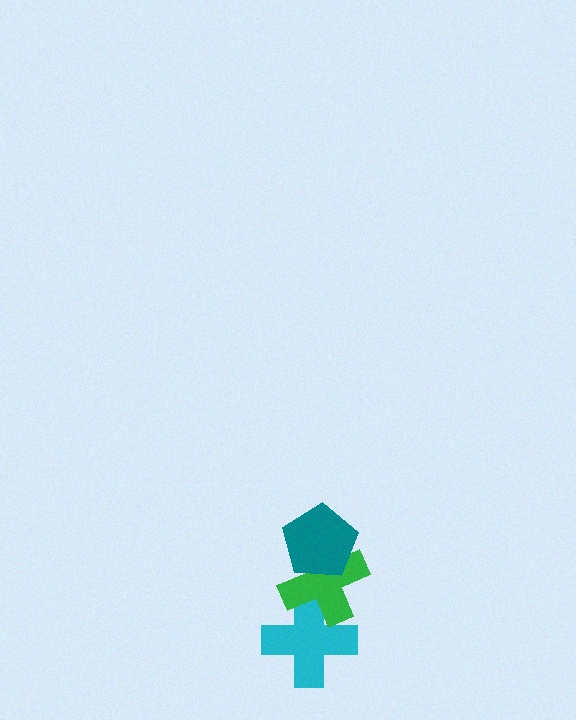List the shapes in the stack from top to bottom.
From top to bottom: the teal pentagon, the green cross, the cyan cross.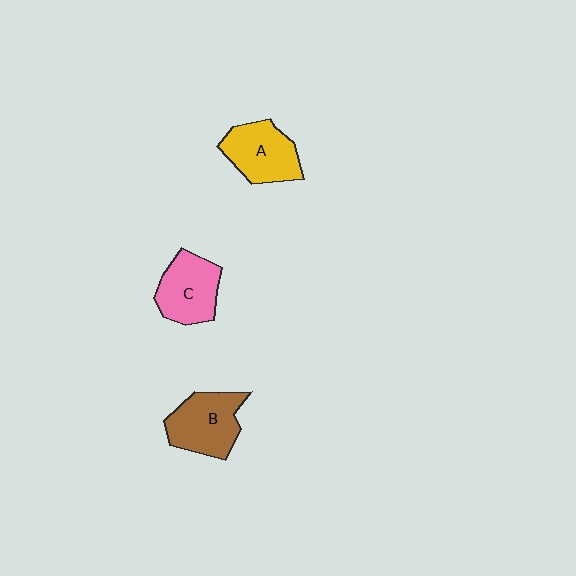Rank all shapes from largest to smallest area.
From largest to smallest: B (brown), A (yellow), C (pink).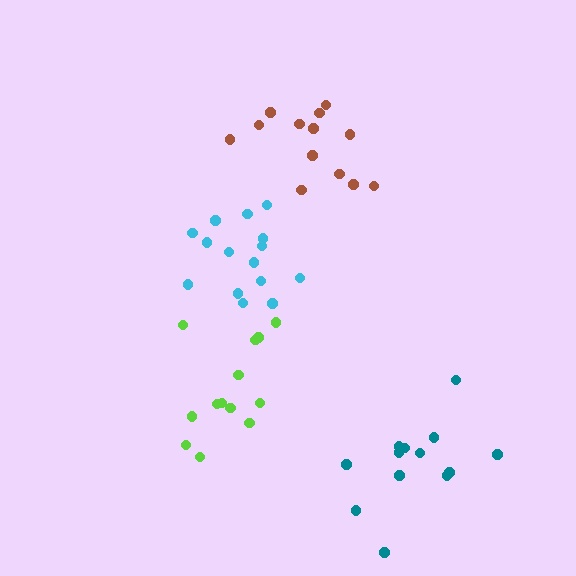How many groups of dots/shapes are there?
There are 4 groups.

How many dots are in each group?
Group 1: 13 dots, Group 2: 15 dots, Group 3: 14 dots, Group 4: 13 dots (55 total).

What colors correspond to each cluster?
The clusters are colored: teal, cyan, brown, lime.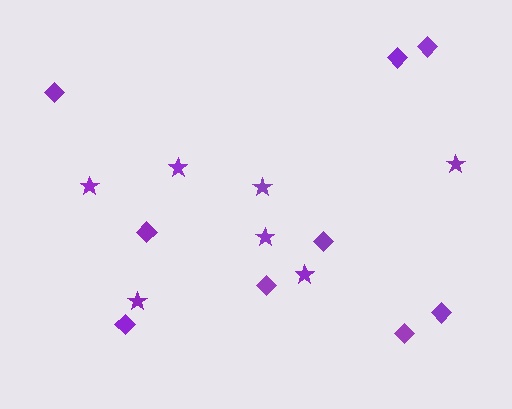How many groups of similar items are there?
There are 2 groups: one group of stars (7) and one group of diamonds (9).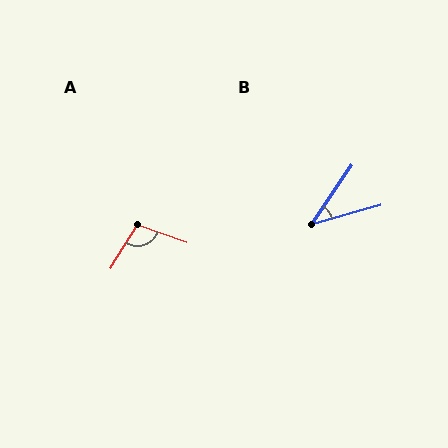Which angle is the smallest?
B, at approximately 40 degrees.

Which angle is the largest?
A, at approximately 102 degrees.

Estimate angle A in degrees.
Approximately 102 degrees.